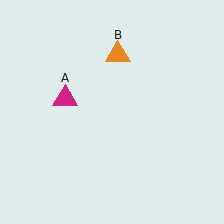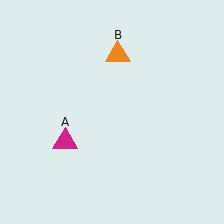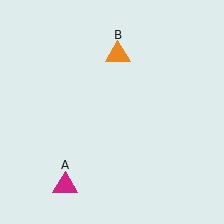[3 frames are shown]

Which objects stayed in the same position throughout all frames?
Orange triangle (object B) remained stationary.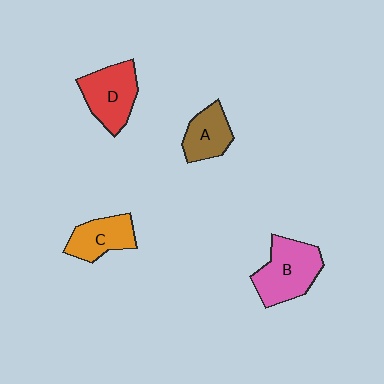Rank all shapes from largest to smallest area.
From largest to smallest: B (pink), D (red), C (orange), A (brown).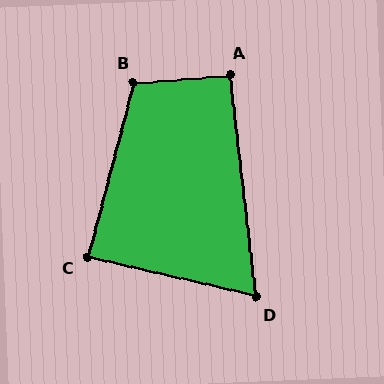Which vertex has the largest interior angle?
B, at approximately 110 degrees.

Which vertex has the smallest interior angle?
D, at approximately 70 degrees.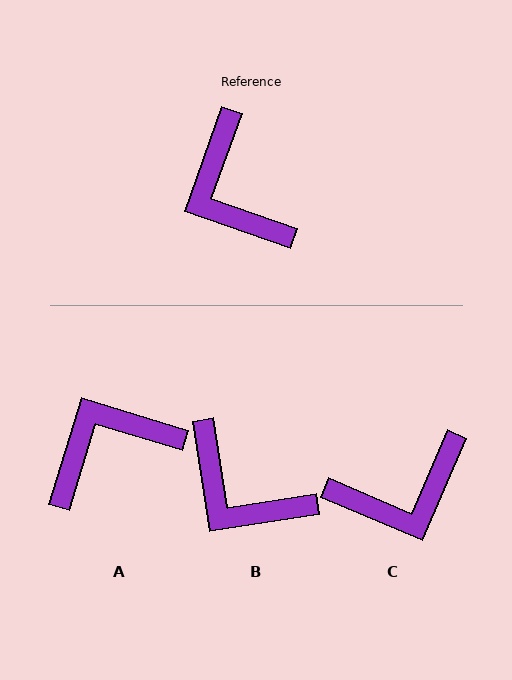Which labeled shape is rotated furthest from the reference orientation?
A, about 88 degrees away.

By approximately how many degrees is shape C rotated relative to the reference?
Approximately 86 degrees counter-clockwise.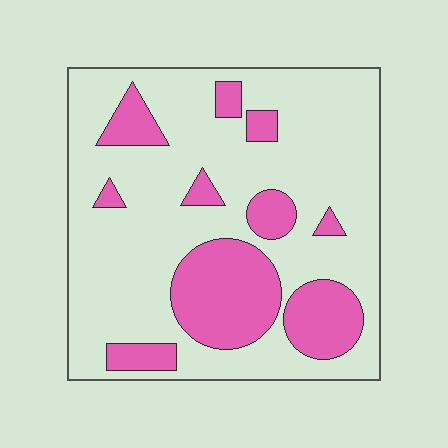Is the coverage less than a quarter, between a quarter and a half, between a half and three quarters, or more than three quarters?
Between a quarter and a half.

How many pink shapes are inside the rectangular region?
10.